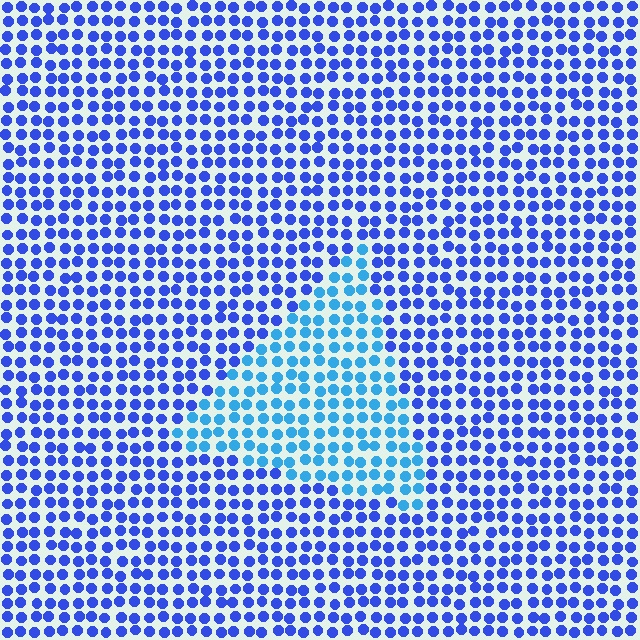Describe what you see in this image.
The image is filled with small blue elements in a uniform arrangement. A triangle-shaped region is visible where the elements are tinted to a slightly different hue, forming a subtle color boundary.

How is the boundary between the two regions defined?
The boundary is defined purely by a slight shift in hue (about 32 degrees). Spacing, size, and orientation are identical on both sides.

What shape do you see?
I see a triangle.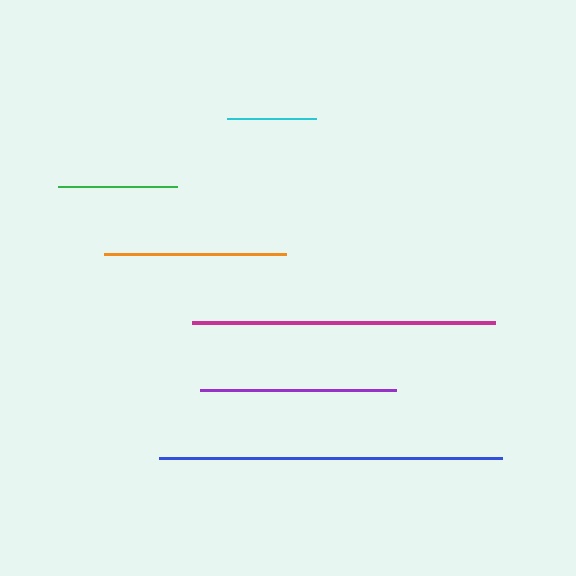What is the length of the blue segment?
The blue segment is approximately 344 pixels long.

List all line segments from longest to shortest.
From longest to shortest: blue, magenta, purple, orange, green, cyan.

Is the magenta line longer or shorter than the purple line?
The magenta line is longer than the purple line.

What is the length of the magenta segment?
The magenta segment is approximately 302 pixels long.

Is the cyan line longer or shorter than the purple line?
The purple line is longer than the cyan line.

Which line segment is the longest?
The blue line is the longest at approximately 344 pixels.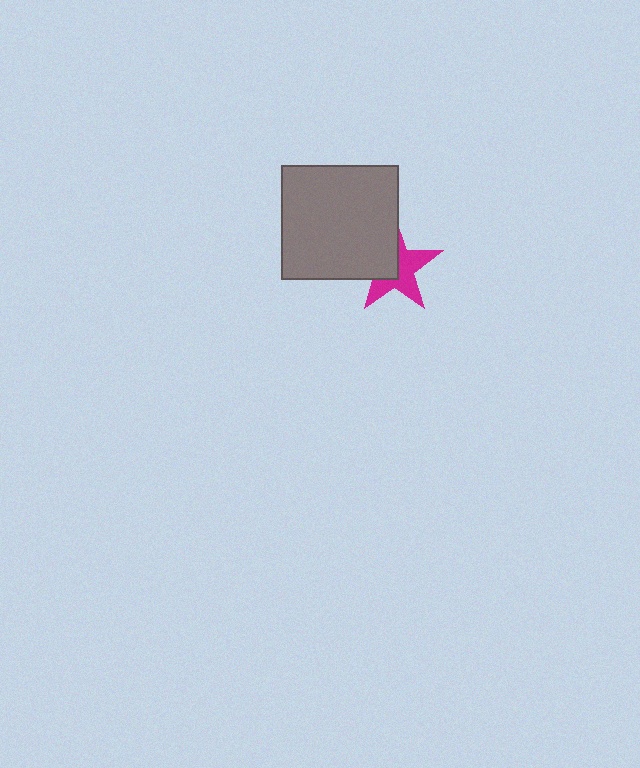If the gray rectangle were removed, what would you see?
You would see the complete magenta star.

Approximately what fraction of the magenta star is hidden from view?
Roughly 45% of the magenta star is hidden behind the gray rectangle.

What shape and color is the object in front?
The object in front is a gray rectangle.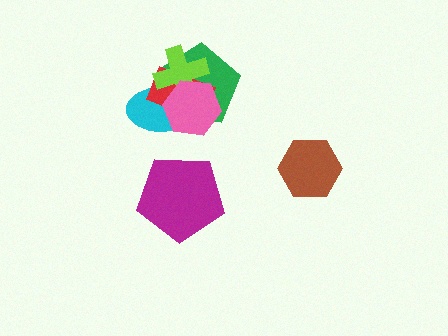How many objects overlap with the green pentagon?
4 objects overlap with the green pentagon.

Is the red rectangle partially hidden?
Yes, it is partially covered by another shape.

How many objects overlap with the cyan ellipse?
4 objects overlap with the cyan ellipse.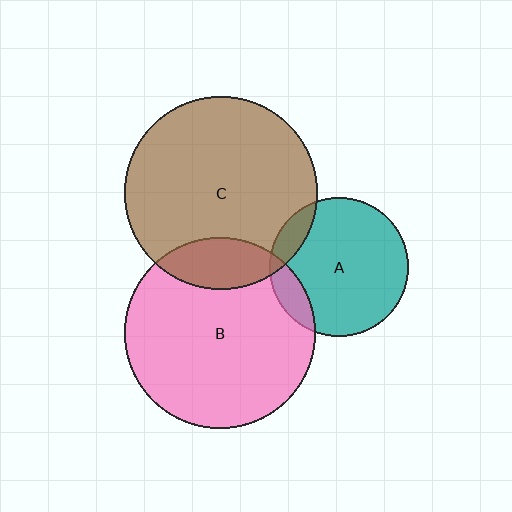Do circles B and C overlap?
Yes.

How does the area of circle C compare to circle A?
Approximately 1.9 times.